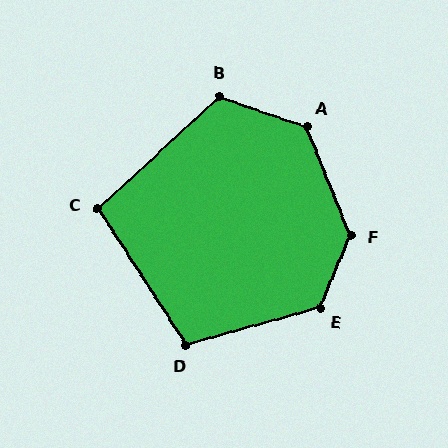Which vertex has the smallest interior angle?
C, at approximately 100 degrees.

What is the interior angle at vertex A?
Approximately 131 degrees (obtuse).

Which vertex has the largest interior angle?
F, at approximately 135 degrees.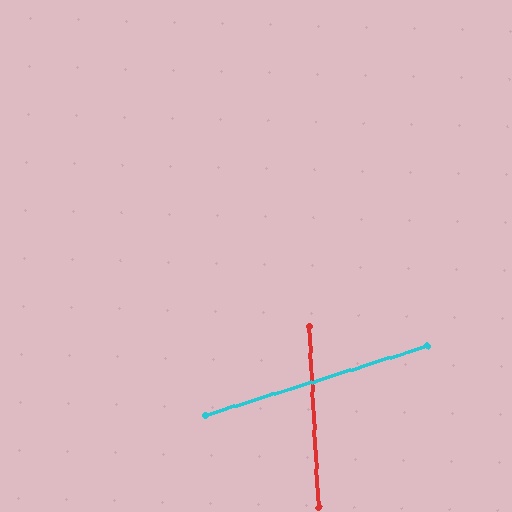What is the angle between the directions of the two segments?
Approximately 75 degrees.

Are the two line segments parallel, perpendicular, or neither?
Neither parallel nor perpendicular — they differ by about 75°.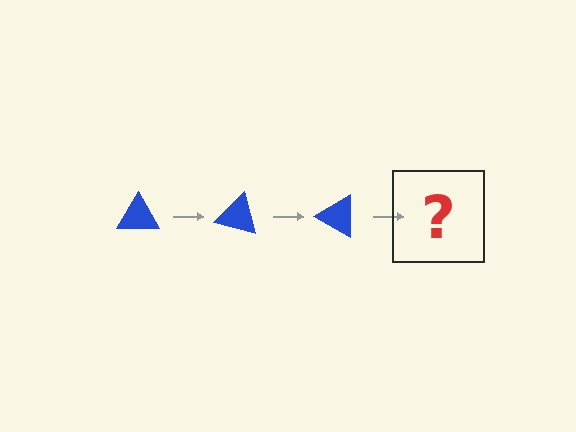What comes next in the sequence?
The next element should be a blue triangle rotated 45 degrees.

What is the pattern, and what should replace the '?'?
The pattern is that the triangle rotates 15 degrees each step. The '?' should be a blue triangle rotated 45 degrees.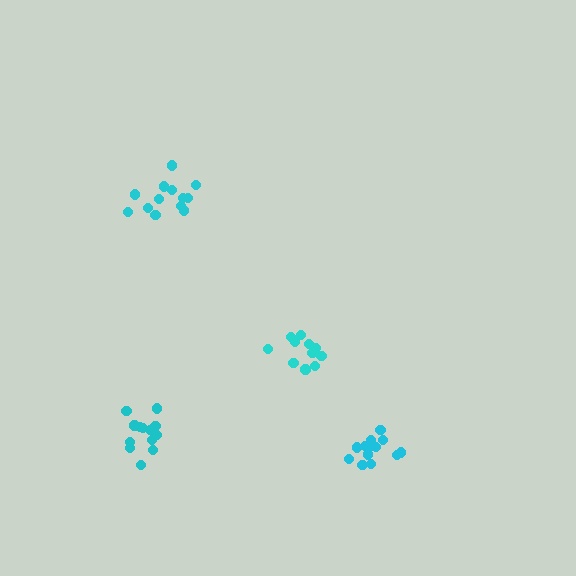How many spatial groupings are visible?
There are 4 spatial groupings.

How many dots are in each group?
Group 1: 13 dots, Group 2: 11 dots, Group 3: 13 dots, Group 4: 13 dots (50 total).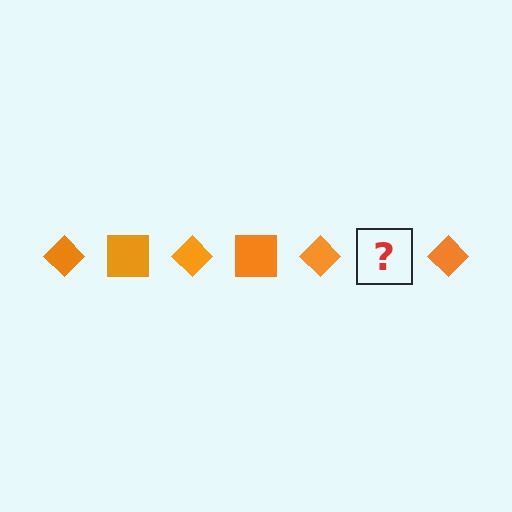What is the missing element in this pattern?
The missing element is an orange square.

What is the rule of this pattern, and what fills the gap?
The rule is that the pattern cycles through diamond, square shapes in orange. The gap should be filled with an orange square.